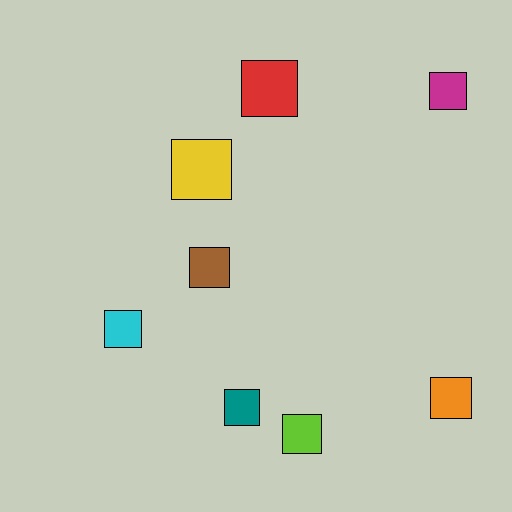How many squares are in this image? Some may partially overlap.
There are 8 squares.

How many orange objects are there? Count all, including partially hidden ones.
There is 1 orange object.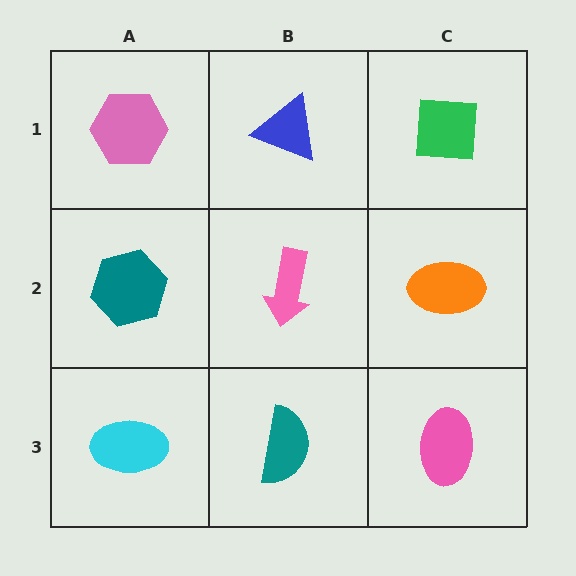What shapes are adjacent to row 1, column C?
An orange ellipse (row 2, column C), a blue triangle (row 1, column B).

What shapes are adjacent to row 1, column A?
A teal hexagon (row 2, column A), a blue triangle (row 1, column B).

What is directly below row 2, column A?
A cyan ellipse.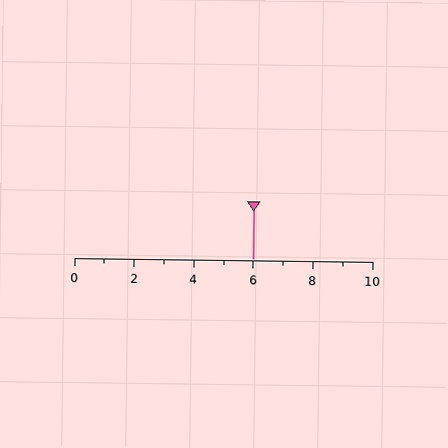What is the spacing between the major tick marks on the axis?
The major ticks are spaced 2 apart.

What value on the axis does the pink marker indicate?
The marker indicates approximately 6.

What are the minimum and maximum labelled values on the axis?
The axis runs from 0 to 10.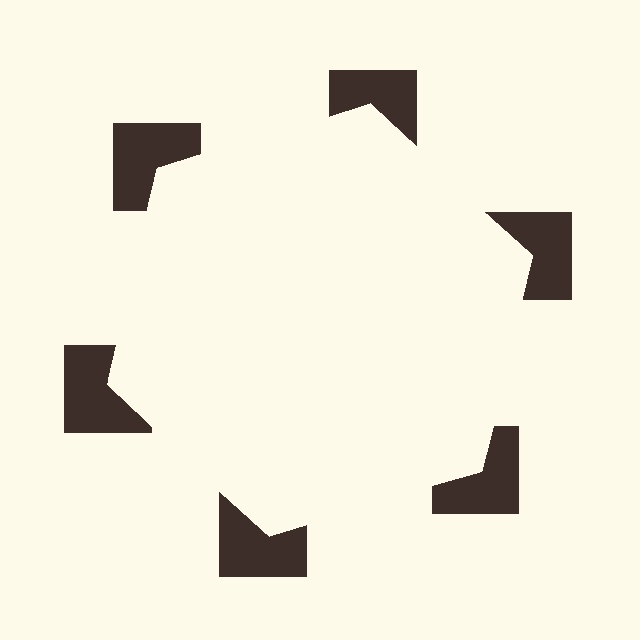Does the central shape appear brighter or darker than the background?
It typically appears slightly brighter than the background, even though no actual brightness change is drawn.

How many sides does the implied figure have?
6 sides.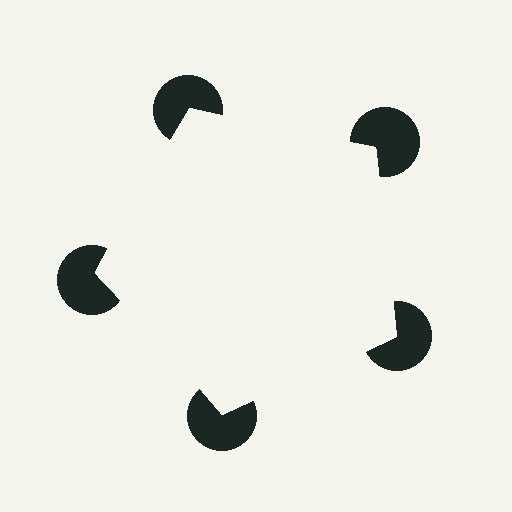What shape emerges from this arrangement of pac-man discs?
An illusory pentagon — its edges are inferred from the aligned wedge cuts in the pac-man discs, not physically drawn.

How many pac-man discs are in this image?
There are 5 — one at each vertex of the illusory pentagon.